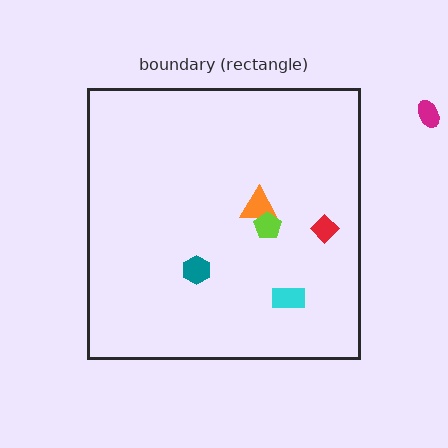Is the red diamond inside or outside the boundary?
Inside.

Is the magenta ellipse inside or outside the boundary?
Outside.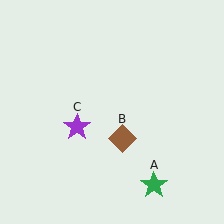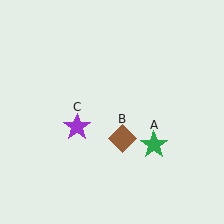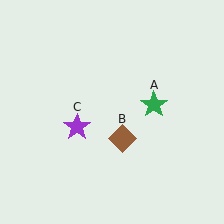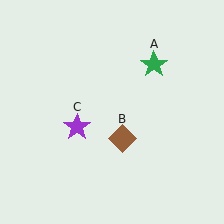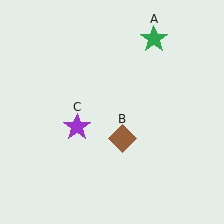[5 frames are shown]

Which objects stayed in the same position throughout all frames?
Brown diamond (object B) and purple star (object C) remained stationary.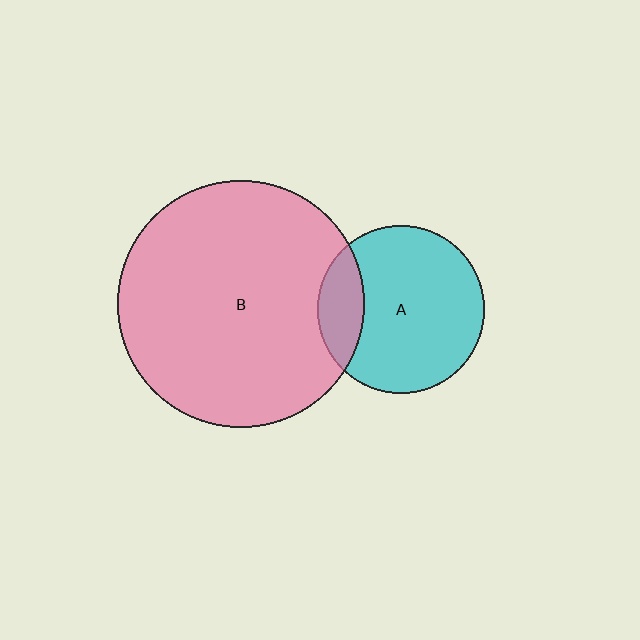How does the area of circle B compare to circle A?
Approximately 2.2 times.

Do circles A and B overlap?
Yes.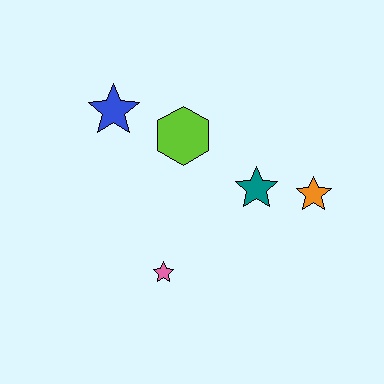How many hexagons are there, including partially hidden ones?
There is 1 hexagon.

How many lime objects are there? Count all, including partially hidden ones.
There is 1 lime object.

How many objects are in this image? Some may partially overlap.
There are 5 objects.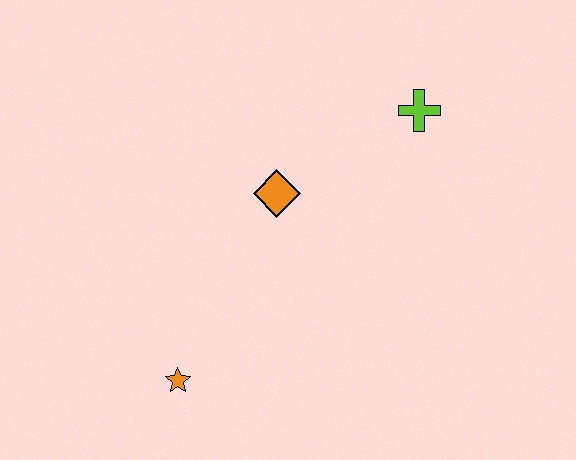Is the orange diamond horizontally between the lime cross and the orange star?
Yes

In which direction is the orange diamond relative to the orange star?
The orange diamond is above the orange star.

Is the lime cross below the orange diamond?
No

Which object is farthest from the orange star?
The lime cross is farthest from the orange star.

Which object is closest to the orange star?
The orange diamond is closest to the orange star.